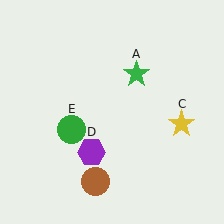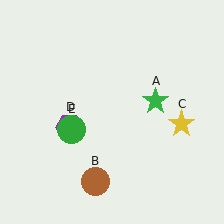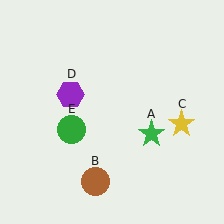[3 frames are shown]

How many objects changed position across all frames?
2 objects changed position: green star (object A), purple hexagon (object D).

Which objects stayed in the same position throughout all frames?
Brown circle (object B) and yellow star (object C) and green circle (object E) remained stationary.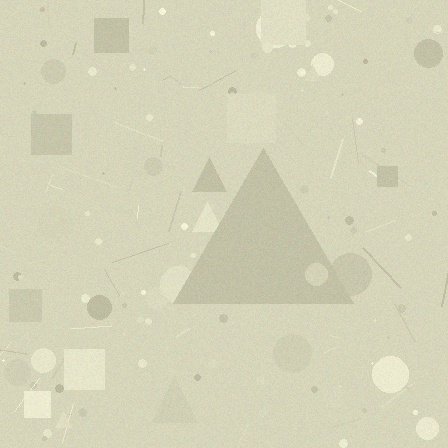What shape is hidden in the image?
A triangle is hidden in the image.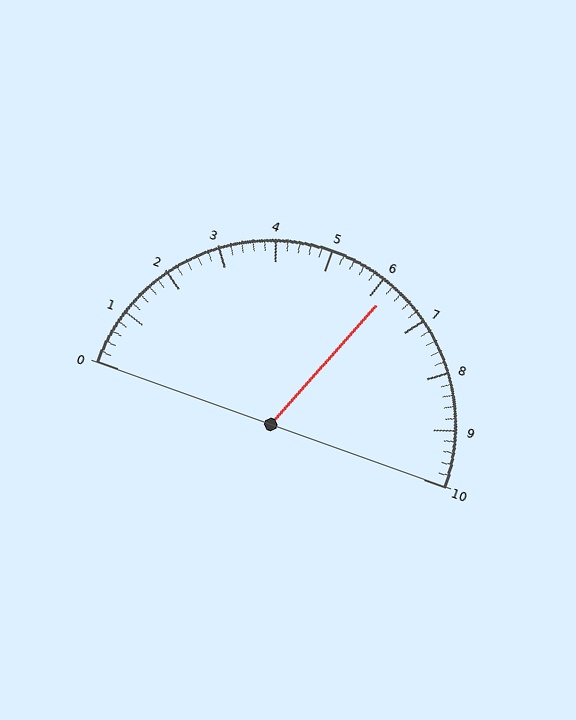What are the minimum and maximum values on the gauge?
The gauge ranges from 0 to 10.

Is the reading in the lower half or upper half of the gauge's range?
The reading is in the upper half of the range (0 to 10).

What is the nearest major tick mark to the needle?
The nearest major tick mark is 6.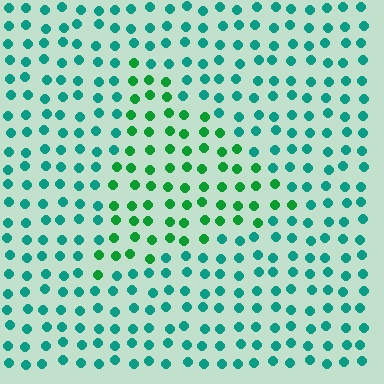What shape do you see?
I see a triangle.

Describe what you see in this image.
The image is filled with small teal elements in a uniform arrangement. A triangle-shaped region is visible where the elements are tinted to a slightly different hue, forming a subtle color boundary.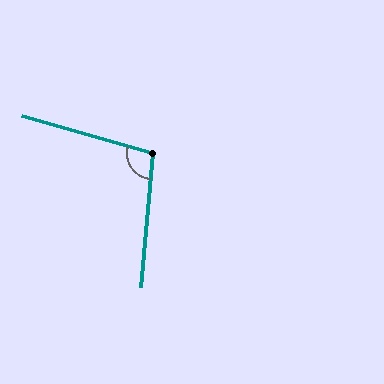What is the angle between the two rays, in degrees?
Approximately 101 degrees.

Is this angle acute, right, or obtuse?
It is obtuse.